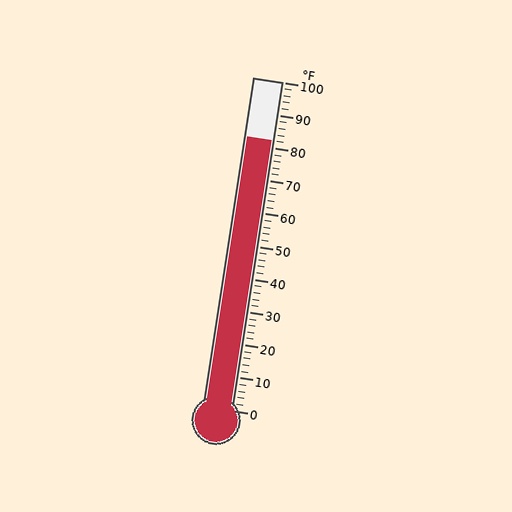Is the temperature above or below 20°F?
The temperature is above 20°F.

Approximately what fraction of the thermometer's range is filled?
The thermometer is filled to approximately 80% of its range.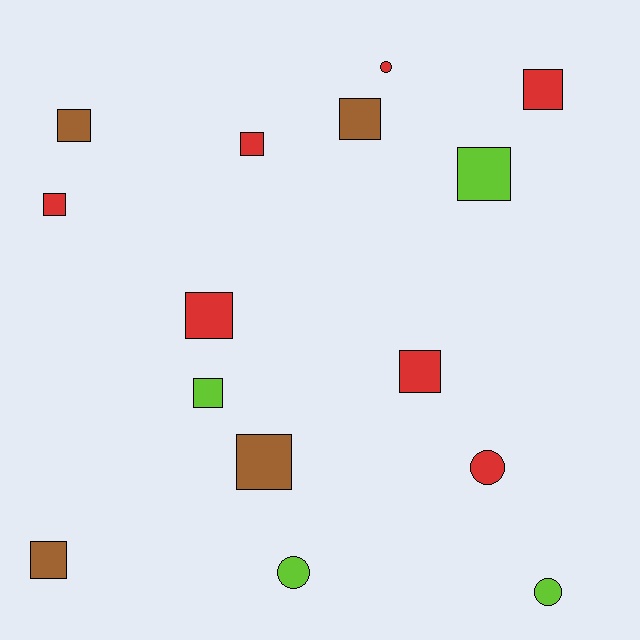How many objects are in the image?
There are 15 objects.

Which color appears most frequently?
Red, with 7 objects.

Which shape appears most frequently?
Square, with 11 objects.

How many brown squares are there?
There are 4 brown squares.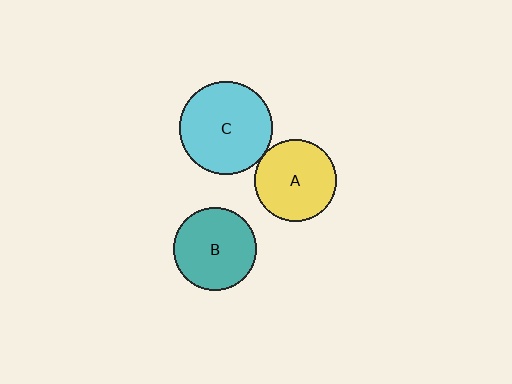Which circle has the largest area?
Circle C (cyan).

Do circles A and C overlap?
Yes.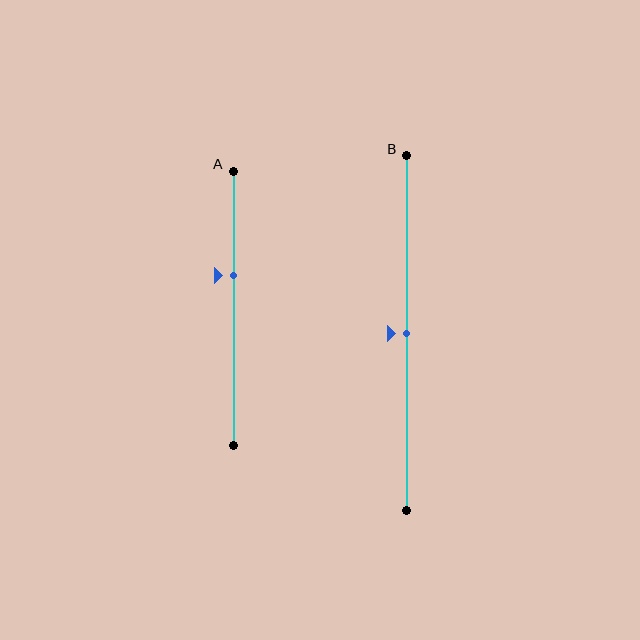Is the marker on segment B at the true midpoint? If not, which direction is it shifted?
Yes, the marker on segment B is at the true midpoint.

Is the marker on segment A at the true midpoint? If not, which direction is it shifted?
No, the marker on segment A is shifted upward by about 12% of the segment length.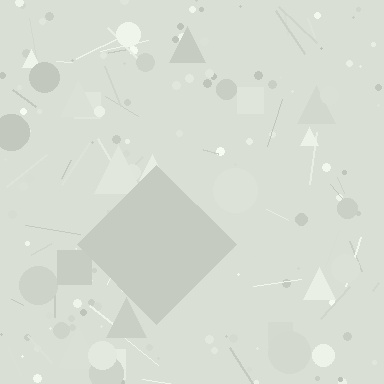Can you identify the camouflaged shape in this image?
The camouflaged shape is a diamond.